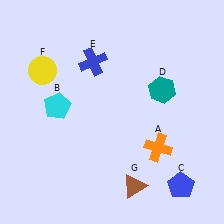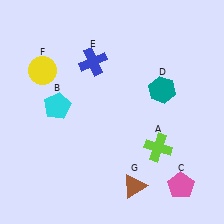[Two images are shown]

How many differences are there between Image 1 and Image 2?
There are 2 differences between the two images.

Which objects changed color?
A changed from orange to lime. C changed from blue to pink.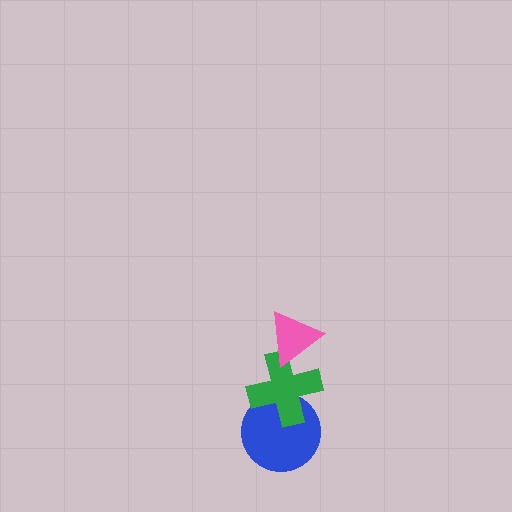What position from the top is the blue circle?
The blue circle is 3rd from the top.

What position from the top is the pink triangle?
The pink triangle is 1st from the top.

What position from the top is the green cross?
The green cross is 2nd from the top.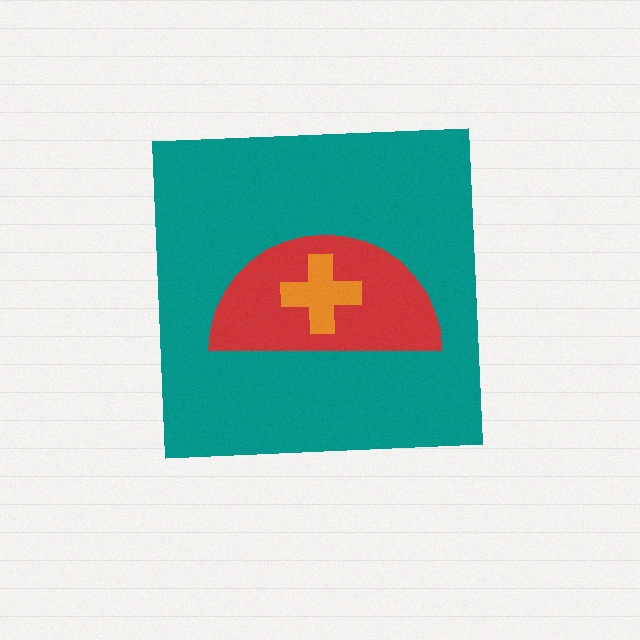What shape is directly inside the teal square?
The red semicircle.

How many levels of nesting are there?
3.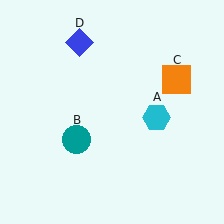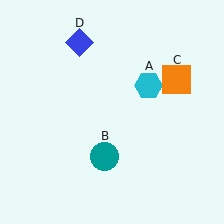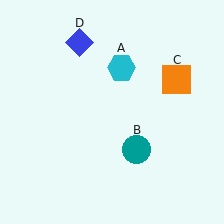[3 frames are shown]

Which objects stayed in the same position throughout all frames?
Orange square (object C) and blue diamond (object D) remained stationary.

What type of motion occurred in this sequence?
The cyan hexagon (object A), teal circle (object B) rotated counterclockwise around the center of the scene.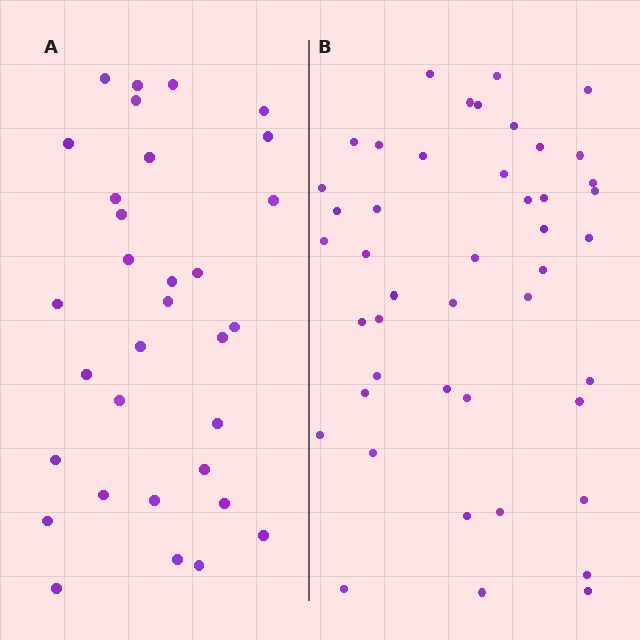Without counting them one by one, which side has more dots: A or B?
Region B (the right region) has more dots.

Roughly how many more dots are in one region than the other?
Region B has approximately 15 more dots than region A.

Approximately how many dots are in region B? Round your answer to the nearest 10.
About 40 dots. (The exact count is 45, which rounds to 40.)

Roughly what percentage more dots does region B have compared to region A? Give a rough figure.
About 40% more.